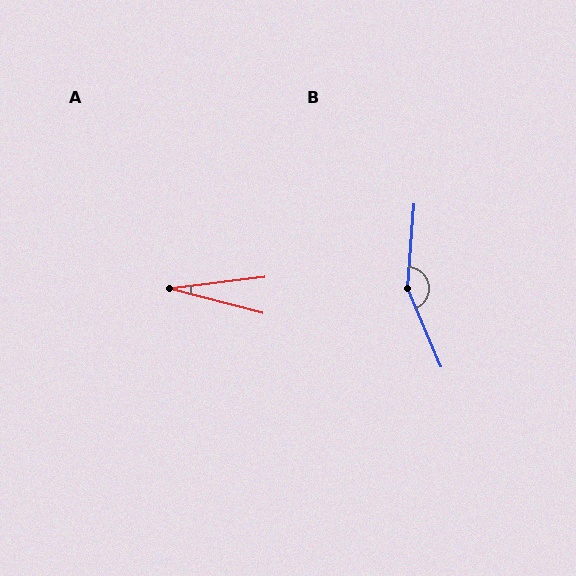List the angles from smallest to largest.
A (22°), B (152°).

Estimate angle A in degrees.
Approximately 22 degrees.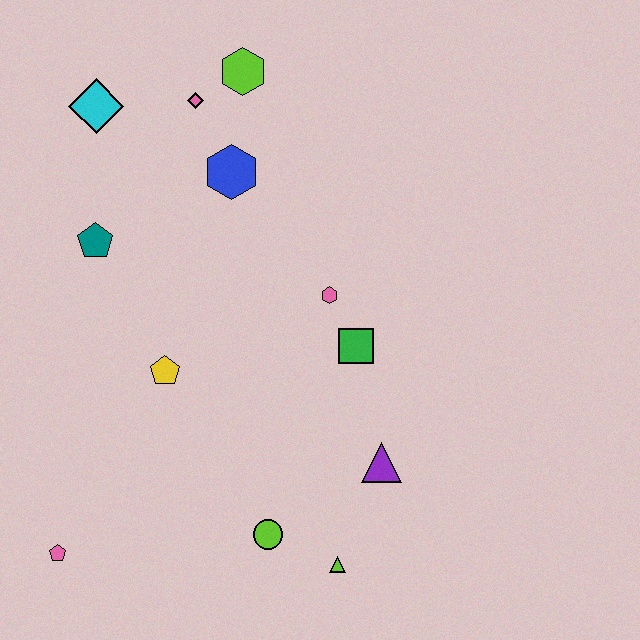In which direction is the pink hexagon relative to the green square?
The pink hexagon is above the green square.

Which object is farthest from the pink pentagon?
The lime hexagon is farthest from the pink pentagon.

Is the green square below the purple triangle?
No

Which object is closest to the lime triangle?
The lime circle is closest to the lime triangle.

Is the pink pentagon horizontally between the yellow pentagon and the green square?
No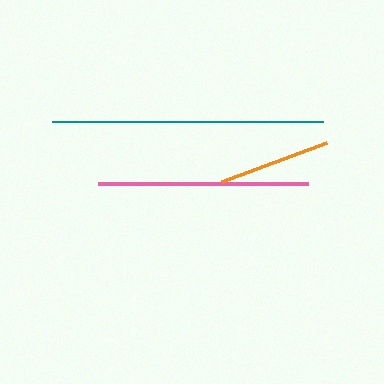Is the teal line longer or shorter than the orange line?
The teal line is longer than the orange line.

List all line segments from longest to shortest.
From longest to shortest: teal, pink, orange.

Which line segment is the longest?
The teal line is the longest at approximately 271 pixels.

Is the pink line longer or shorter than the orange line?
The pink line is longer than the orange line.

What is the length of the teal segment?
The teal segment is approximately 271 pixels long.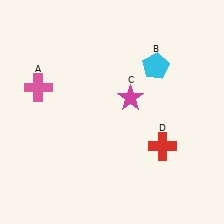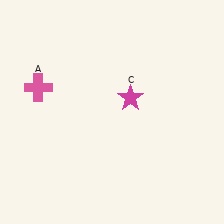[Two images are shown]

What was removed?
The cyan pentagon (B), the red cross (D) were removed in Image 2.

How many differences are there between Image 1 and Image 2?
There are 2 differences between the two images.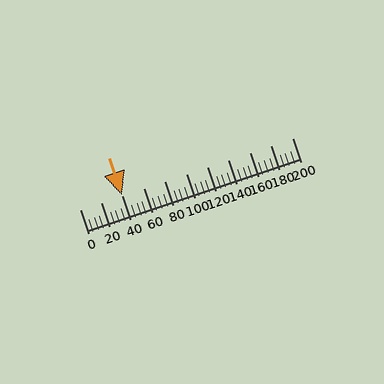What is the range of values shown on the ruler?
The ruler shows values from 0 to 200.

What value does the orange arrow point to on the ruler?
The orange arrow points to approximately 40.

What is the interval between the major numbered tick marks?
The major tick marks are spaced 20 units apart.